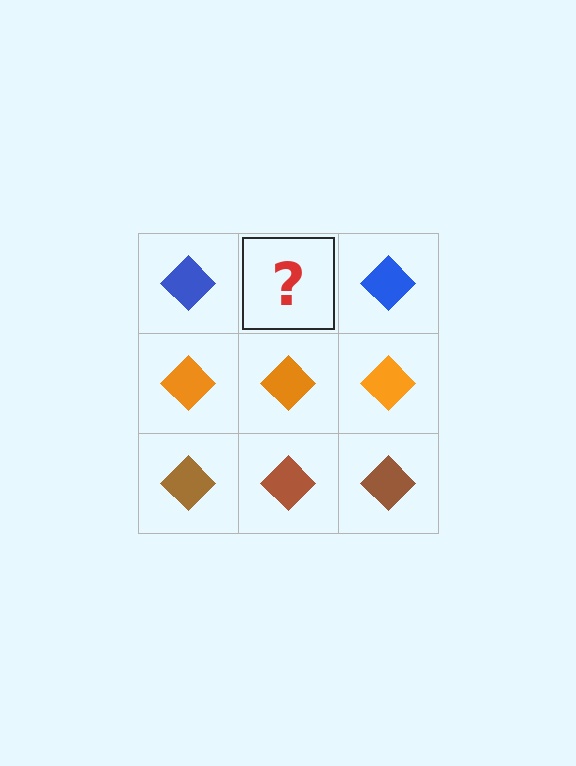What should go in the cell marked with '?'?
The missing cell should contain a blue diamond.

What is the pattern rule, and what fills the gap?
The rule is that each row has a consistent color. The gap should be filled with a blue diamond.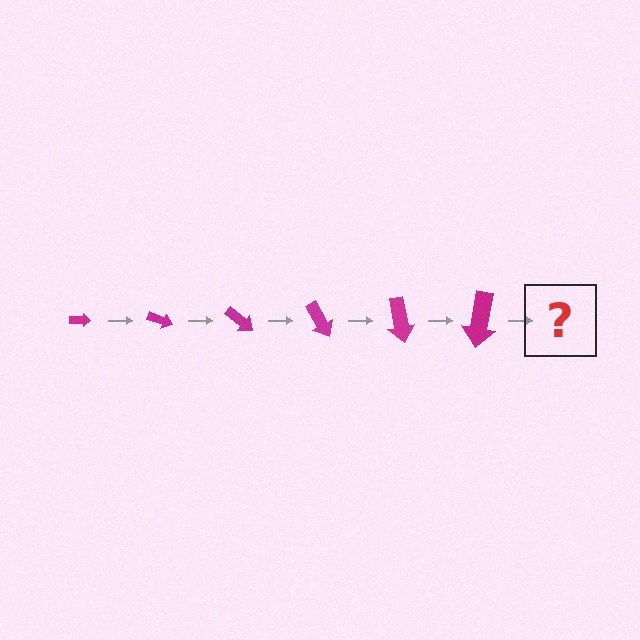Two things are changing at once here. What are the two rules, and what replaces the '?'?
The two rules are that the arrow grows larger each step and it rotates 20 degrees each step. The '?' should be an arrow, larger than the previous one and rotated 120 degrees from the start.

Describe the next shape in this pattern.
It should be an arrow, larger than the previous one and rotated 120 degrees from the start.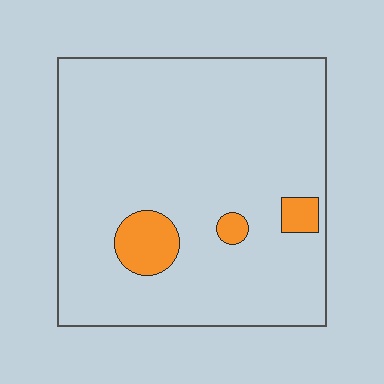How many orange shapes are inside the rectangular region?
3.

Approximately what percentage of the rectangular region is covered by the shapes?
Approximately 10%.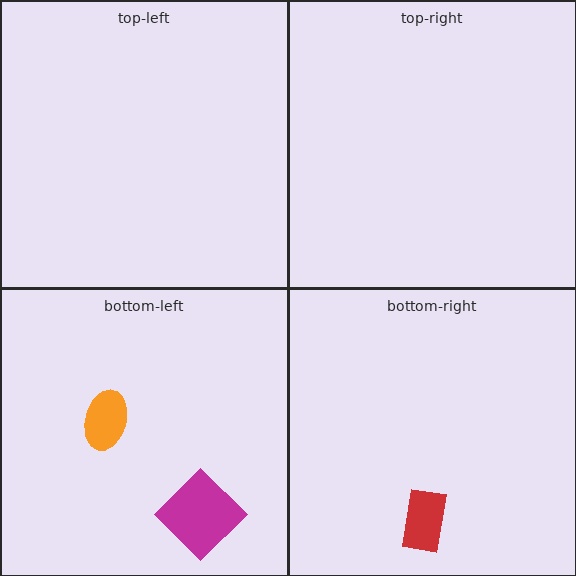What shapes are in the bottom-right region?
The red rectangle.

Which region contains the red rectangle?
The bottom-right region.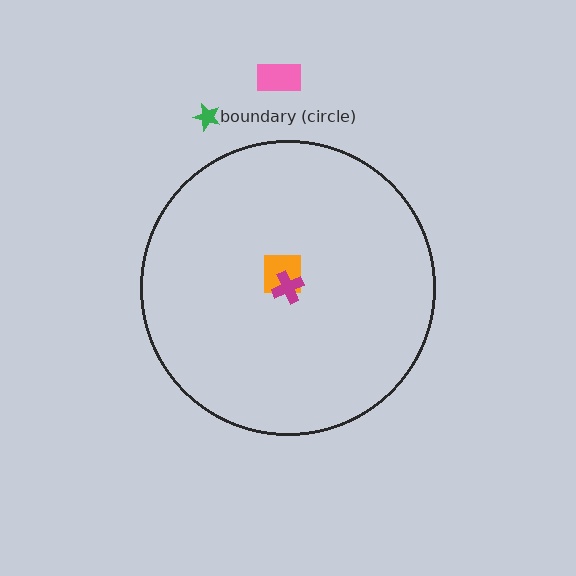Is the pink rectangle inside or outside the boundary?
Outside.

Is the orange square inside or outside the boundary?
Inside.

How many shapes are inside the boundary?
2 inside, 2 outside.